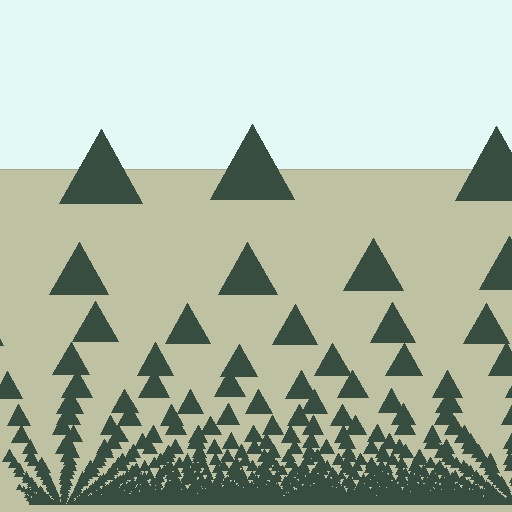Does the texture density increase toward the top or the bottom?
Density increases toward the bottom.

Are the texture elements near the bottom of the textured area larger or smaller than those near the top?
Smaller. The gradient is inverted — elements near the bottom are smaller and denser.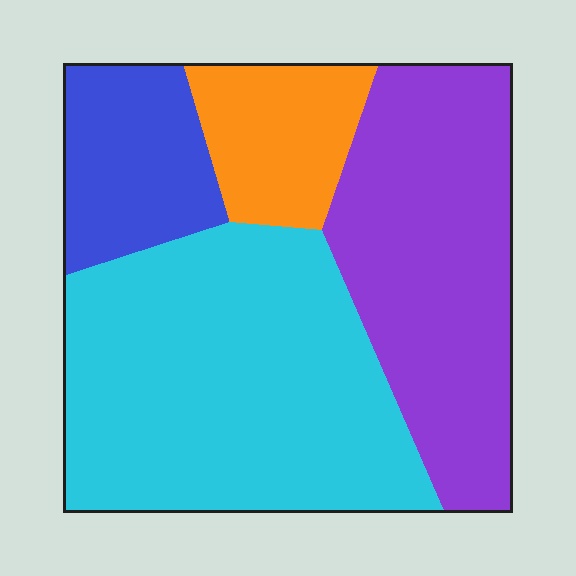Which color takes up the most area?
Cyan, at roughly 45%.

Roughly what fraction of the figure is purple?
Purple covers around 30% of the figure.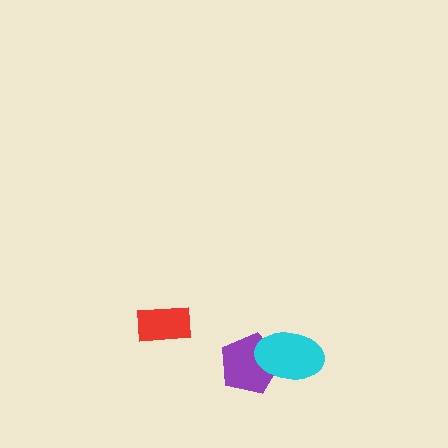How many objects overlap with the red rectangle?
0 objects overlap with the red rectangle.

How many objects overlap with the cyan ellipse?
1 object overlaps with the cyan ellipse.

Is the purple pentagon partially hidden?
Yes, it is partially covered by another shape.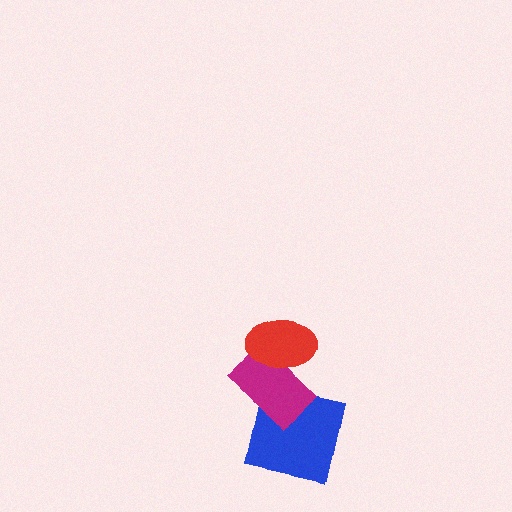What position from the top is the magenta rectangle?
The magenta rectangle is 2nd from the top.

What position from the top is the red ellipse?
The red ellipse is 1st from the top.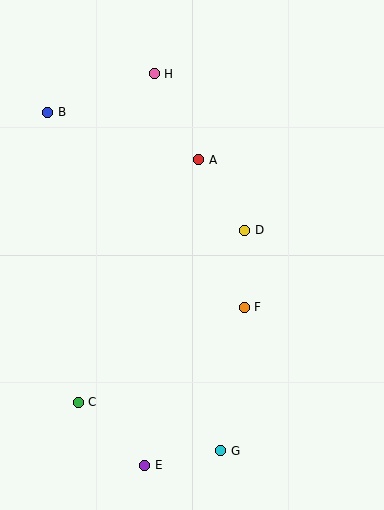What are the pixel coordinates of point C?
Point C is at (78, 402).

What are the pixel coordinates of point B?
Point B is at (48, 112).